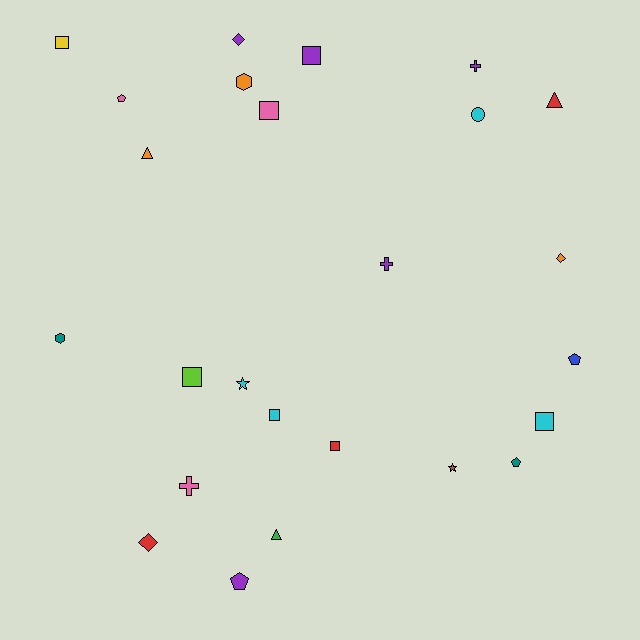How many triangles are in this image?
There are 3 triangles.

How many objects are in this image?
There are 25 objects.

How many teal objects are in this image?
There are 2 teal objects.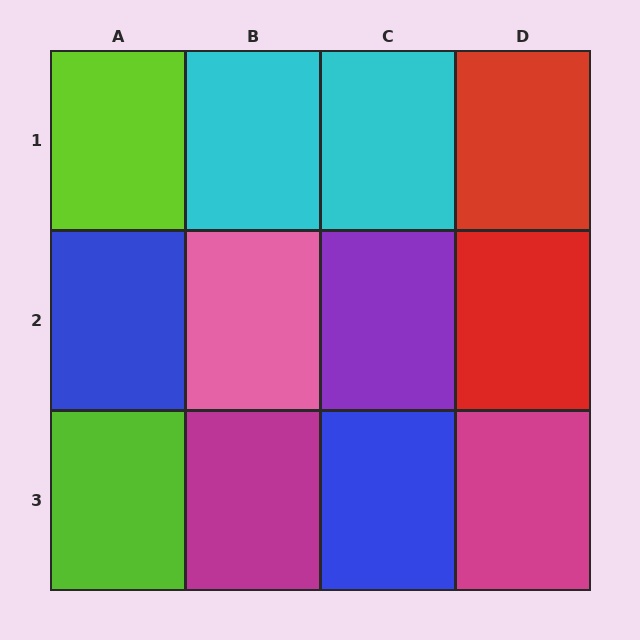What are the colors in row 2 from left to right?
Blue, pink, purple, red.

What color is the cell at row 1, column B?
Cyan.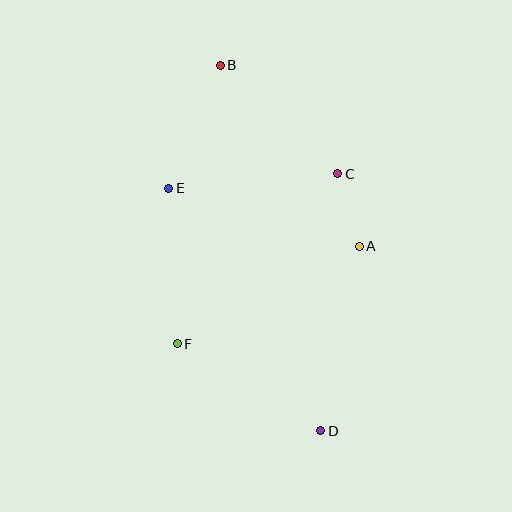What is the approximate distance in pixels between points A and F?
The distance between A and F is approximately 206 pixels.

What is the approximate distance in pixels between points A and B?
The distance between A and B is approximately 228 pixels.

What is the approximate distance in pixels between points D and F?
The distance between D and F is approximately 168 pixels.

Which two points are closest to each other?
Points A and C are closest to each other.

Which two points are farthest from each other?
Points B and D are farthest from each other.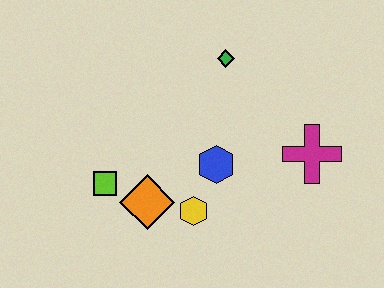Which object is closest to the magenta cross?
The blue hexagon is closest to the magenta cross.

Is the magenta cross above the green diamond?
No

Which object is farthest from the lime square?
The magenta cross is farthest from the lime square.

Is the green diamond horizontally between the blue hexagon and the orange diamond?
No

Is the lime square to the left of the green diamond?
Yes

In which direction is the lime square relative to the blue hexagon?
The lime square is to the left of the blue hexagon.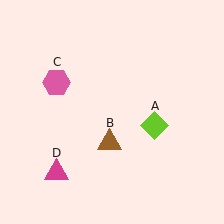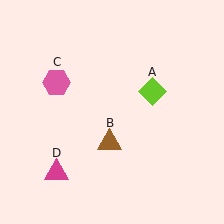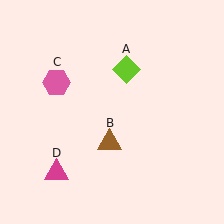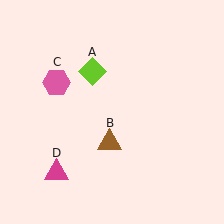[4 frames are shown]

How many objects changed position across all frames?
1 object changed position: lime diamond (object A).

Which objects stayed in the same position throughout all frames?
Brown triangle (object B) and pink hexagon (object C) and magenta triangle (object D) remained stationary.